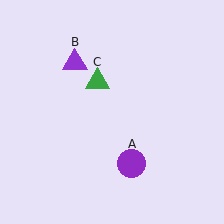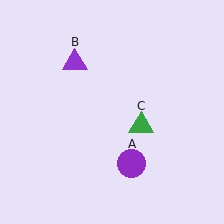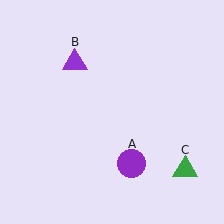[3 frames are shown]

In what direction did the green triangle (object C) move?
The green triangle (object C) moved down and to the right.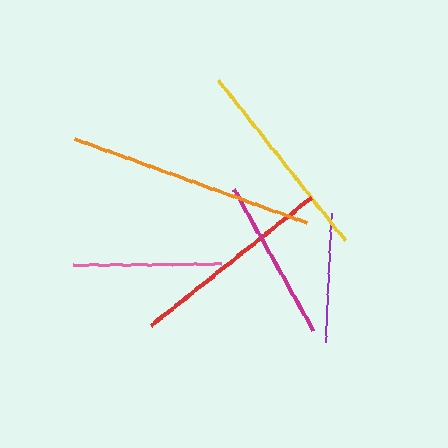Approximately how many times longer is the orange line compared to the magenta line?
The orange line is approximately 1.5 times the length of the magenta line.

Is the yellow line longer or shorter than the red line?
The red line is longer than the yellow line.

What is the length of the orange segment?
The orange segment is approximately 247 pixels long.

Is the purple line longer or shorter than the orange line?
The orange line is longer than the purple line.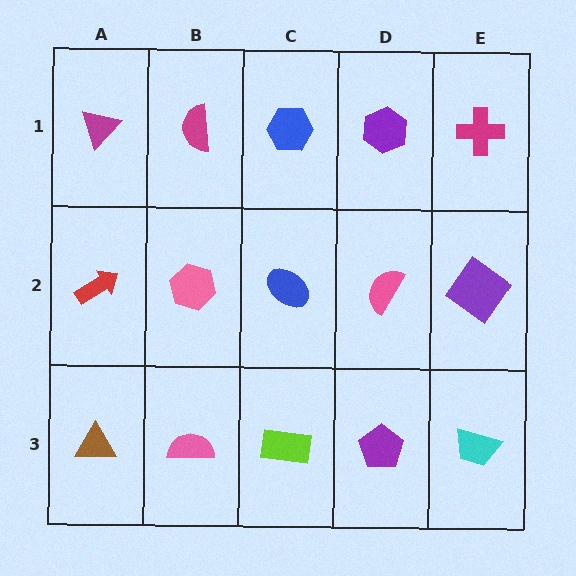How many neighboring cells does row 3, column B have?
3.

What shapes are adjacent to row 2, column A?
A magenta triangle (row 1, column A), a brown triangle (row 3, column A), a pink hexagon (row 2, column B).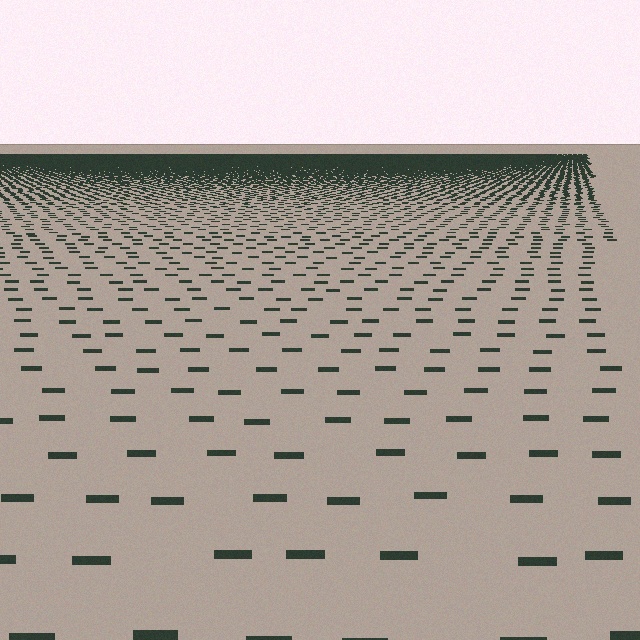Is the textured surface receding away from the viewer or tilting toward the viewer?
The surface is receding away from the viewer. Texture elements get smaller and denser toward the top.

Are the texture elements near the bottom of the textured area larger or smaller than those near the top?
Larger. Near the bottom, elements are closer to the viewer and appear at a bigger on-screen size.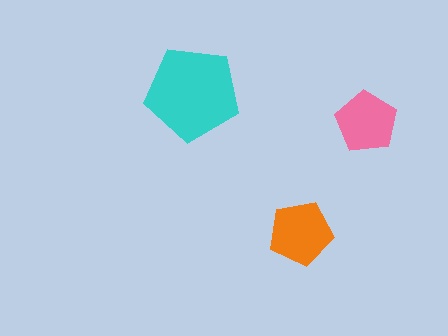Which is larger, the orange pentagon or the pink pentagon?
The orange one.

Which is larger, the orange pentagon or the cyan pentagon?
The cyan one.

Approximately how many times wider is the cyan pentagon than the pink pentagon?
About 1.5 times wider.